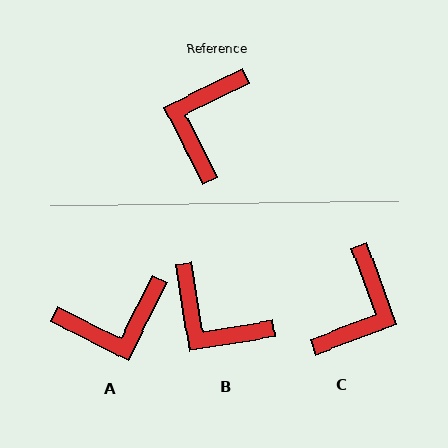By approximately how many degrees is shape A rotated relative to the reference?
Approximately 127 degrees counter-clockwise.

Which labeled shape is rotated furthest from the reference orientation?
C, about 174 degrees away.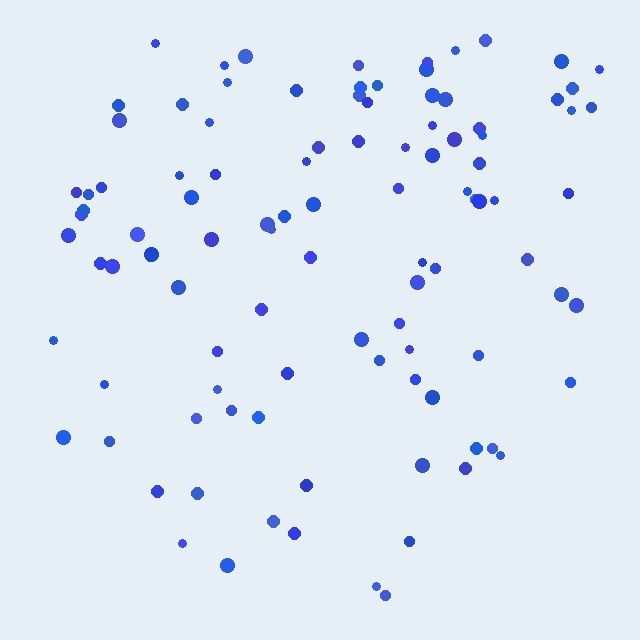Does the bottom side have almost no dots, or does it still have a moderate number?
Still a moderate number, just noticeably fewer than the top.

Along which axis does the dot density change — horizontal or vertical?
Vertical.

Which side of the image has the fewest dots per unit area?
The bottom.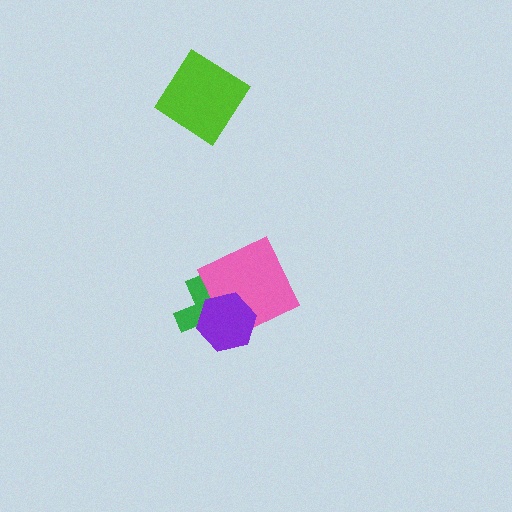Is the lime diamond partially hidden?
No, no other shape covers it.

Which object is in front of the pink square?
The purple hexagon is in front of the pink square.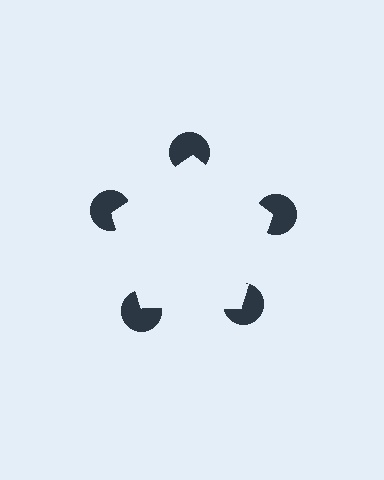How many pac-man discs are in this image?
There are 5 — one at each vertex of the illusory pentagon.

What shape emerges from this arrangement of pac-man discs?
An illusory pentagon — its edges are inferred from the aligned wedge cuts in the pac-man discs, not physically drawn.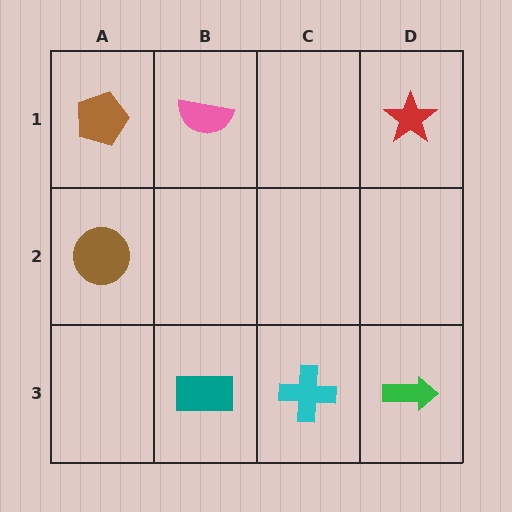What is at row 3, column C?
A cyan cross.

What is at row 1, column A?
A brown pentagon.